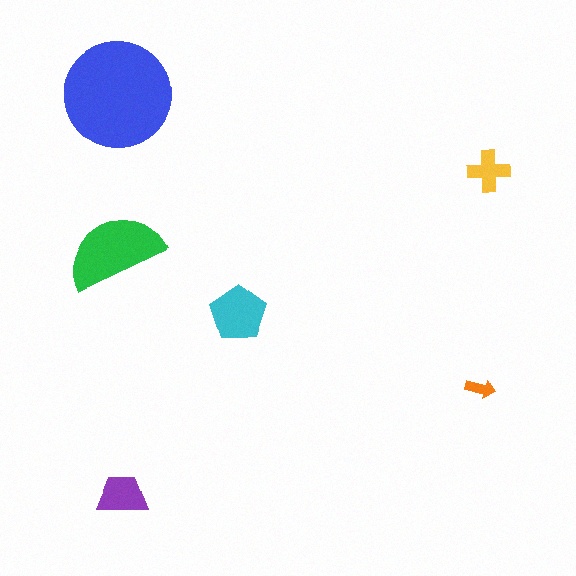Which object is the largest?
The blue circle.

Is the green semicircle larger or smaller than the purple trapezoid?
Larger.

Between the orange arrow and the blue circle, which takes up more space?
The blue circle.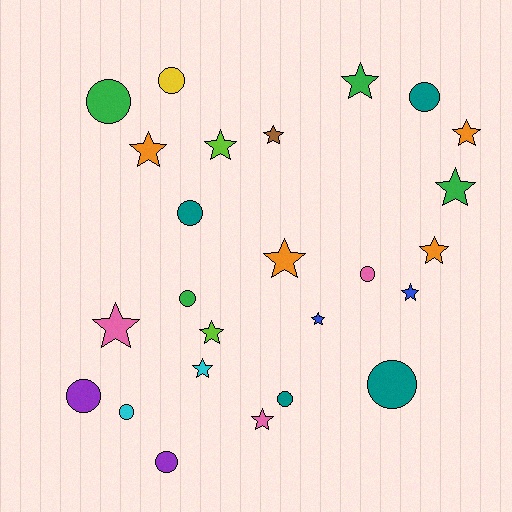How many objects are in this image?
There are 25 objects.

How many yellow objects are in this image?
There is 1 yellow object.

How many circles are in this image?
There are 11 circles.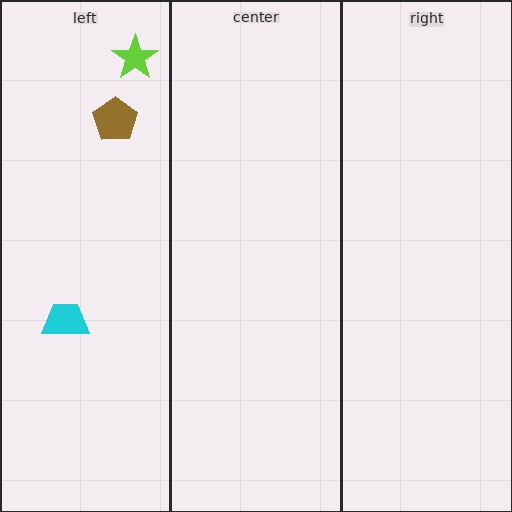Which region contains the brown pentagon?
The left region.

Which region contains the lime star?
The left region.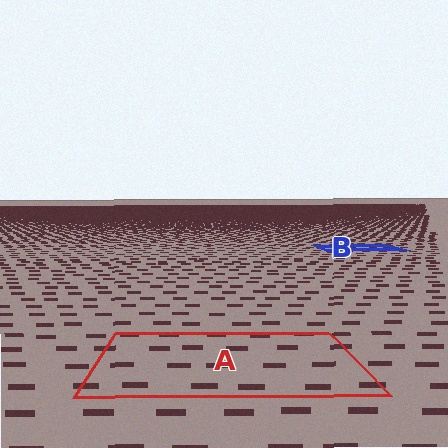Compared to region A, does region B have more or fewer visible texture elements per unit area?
Region B has more texture elements per unit area — they are packed more densely because it is farther away.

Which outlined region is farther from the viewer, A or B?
Region B is farther from the viewer — the texture elements inside it appear smaller and more densely packed.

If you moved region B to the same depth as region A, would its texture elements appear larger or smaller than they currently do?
They would appear larger. At a closer depth, the same texture elements are projected at a bigger on-screen size.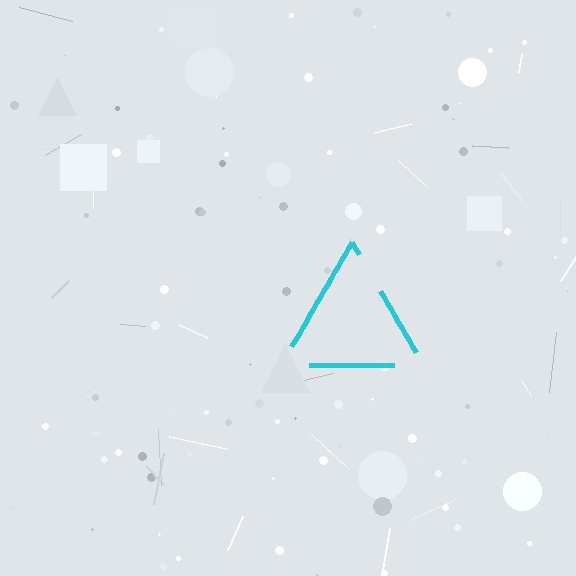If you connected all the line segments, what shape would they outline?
They would outline a triangle.